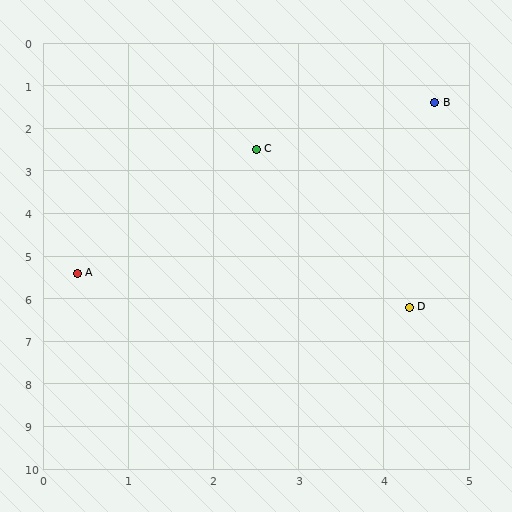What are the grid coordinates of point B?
Point B is at approximately (4.6, 1.4).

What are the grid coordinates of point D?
Point D is at approximately (4.3, 6.2).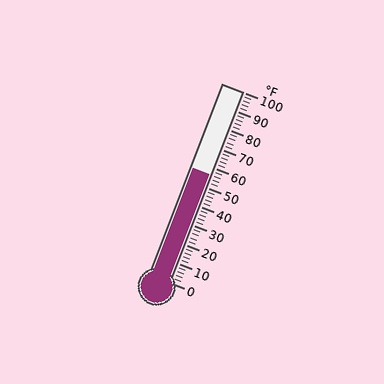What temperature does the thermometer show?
The thermometer shows approximately 56°F.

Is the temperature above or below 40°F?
The temperature is above 40°F.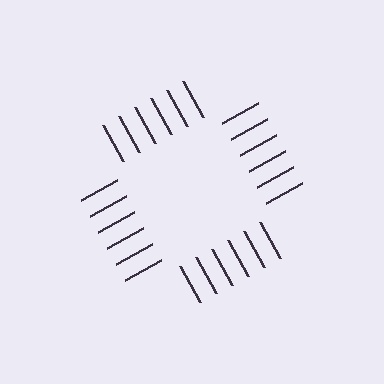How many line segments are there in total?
24 — 6 along each of the 4 edges.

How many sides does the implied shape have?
4 sides — the line-ends trace a square.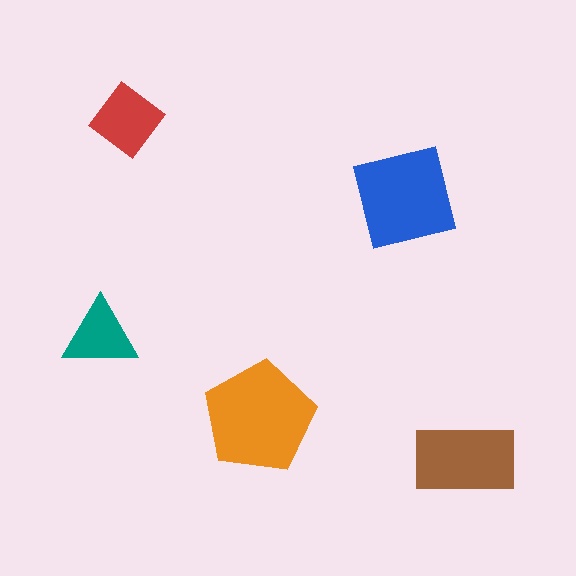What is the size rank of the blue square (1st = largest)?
2nd.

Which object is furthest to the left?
The teal triangle is leftmost.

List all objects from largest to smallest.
The orange pentagon, the blue square, the brown rectangle, the red diamond, the teal triangle.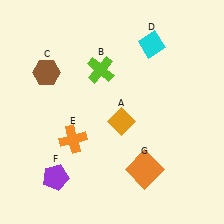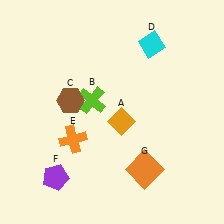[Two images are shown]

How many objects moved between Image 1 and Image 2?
2 objects moved between the two images.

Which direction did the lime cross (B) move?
The lime cross (B) moved down.